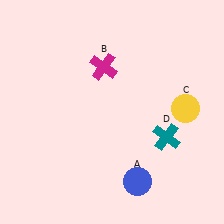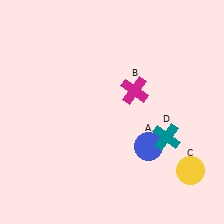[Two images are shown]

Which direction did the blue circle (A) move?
The blue circle (A) moved up.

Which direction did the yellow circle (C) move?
The yellow circle (C) moved down.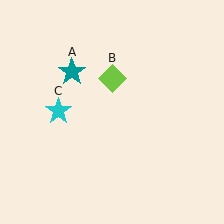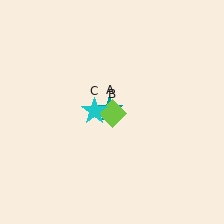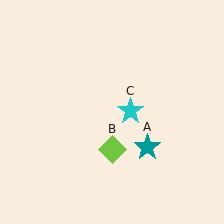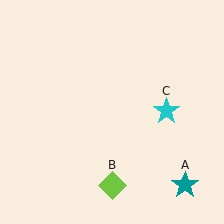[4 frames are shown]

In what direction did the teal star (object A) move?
The teal star (object A) moved down and to the right.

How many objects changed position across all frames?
3 objects changed position: teal star (object A), lime diamond (object B), cyan star (object C).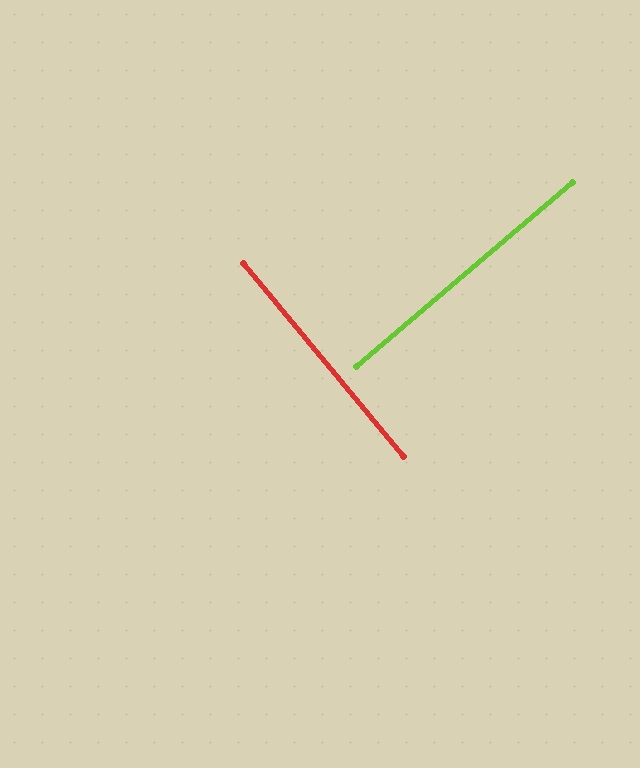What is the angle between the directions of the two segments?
Approximately 89 degrees.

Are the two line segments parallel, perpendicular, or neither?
Perpendicular — they meet at approximately 89°.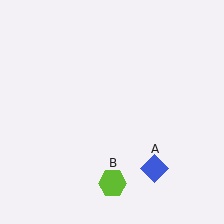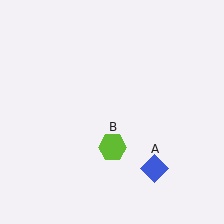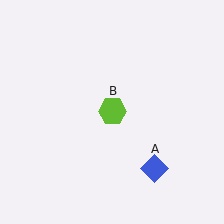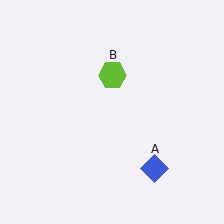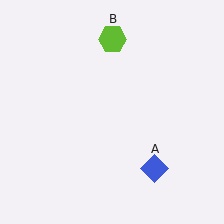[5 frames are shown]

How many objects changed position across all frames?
1 object changed position: lime hexagon (object B).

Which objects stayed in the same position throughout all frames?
Blue diamond (object A) remained stationary.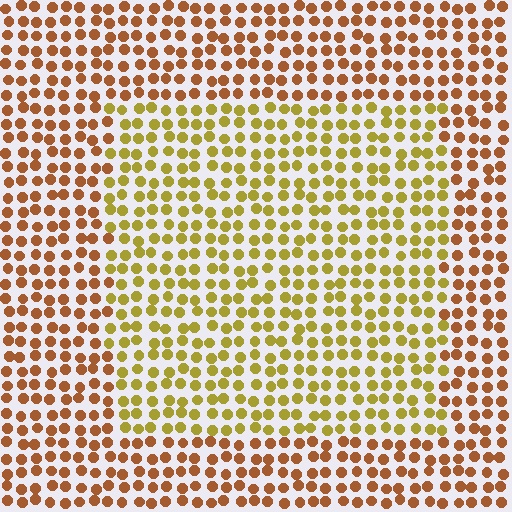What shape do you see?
I see a rectangle.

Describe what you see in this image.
The image is filled with small brown elements in a uniform arrangement. A rectangle-shaped region is visible where the elements are tinted to a slightly different hue, forming a subtle color boundary.